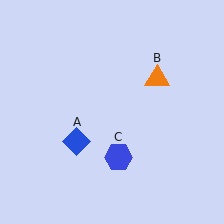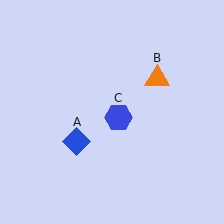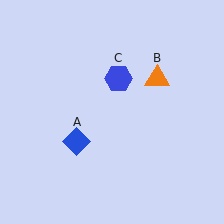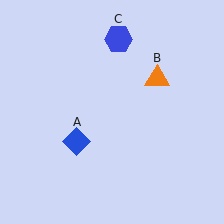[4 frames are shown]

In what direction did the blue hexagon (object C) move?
The blue hexagon (object C) moved up.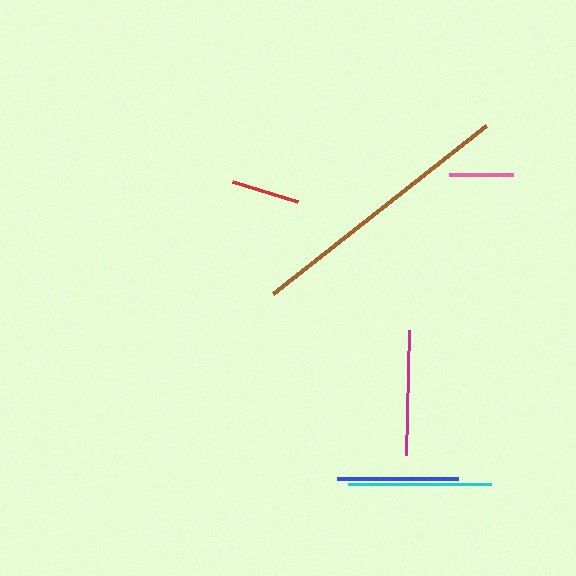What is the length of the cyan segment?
The cyan segment is approximately 142 pixels long.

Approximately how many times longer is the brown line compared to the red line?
The brown line is approximately 4.0 times the length of the red line.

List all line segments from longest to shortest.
From longest to shortest: brown, cyan, magenta, blue, red, pink.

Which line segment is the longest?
The brown line is the longest at approximately 272 pixels.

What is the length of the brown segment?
The brown segment is approximately 272 pixels long.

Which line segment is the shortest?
The pink line is the shortest at approximately 63 pixels.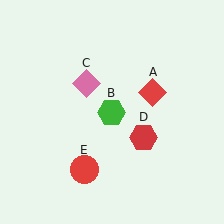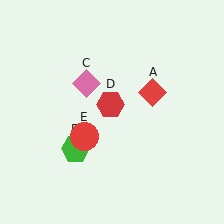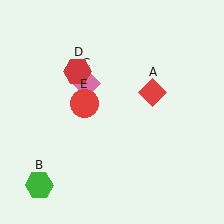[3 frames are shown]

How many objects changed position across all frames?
3 objects changed position: green hexagon (object B), red hexagon (object D), red circle (object E).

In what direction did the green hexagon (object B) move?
The green hexagon (object B) moved down and to the left.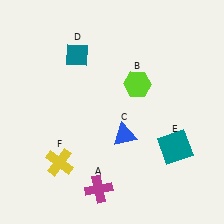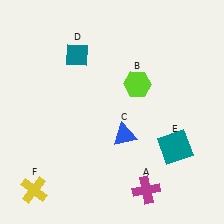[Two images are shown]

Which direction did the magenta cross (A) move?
The magenta cross (A) moved right.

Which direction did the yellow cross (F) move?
The yellow cross (F) moved down.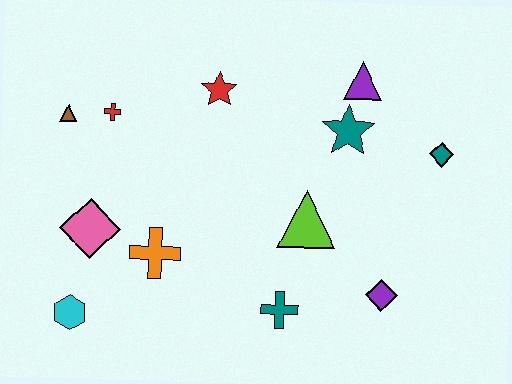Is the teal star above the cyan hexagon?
Yes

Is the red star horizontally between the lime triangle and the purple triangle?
No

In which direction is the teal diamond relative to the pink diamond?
The teal diamond is to the right of the pink diamond.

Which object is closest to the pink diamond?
The orange cross is closest to the pink diamond.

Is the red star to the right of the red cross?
Yes